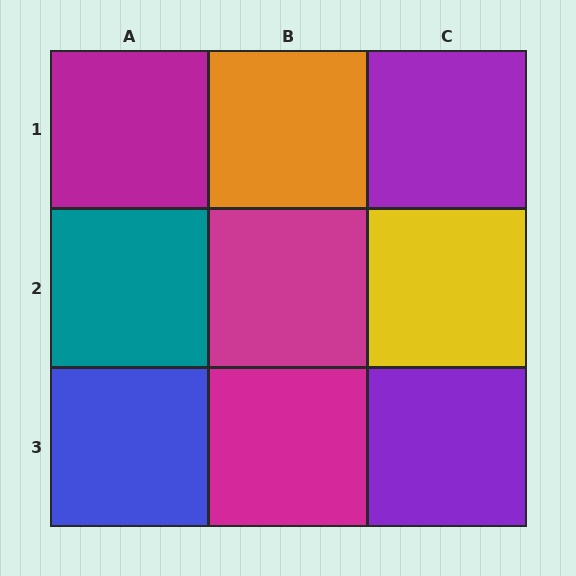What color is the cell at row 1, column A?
Magenta.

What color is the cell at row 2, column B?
Magenta.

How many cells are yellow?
1 cell is yellow.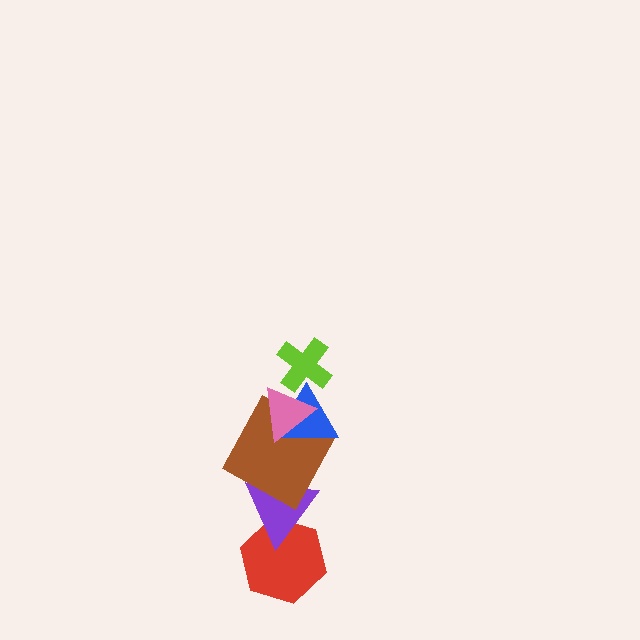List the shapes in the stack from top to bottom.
From top to bottom: the lime cross, the pink triangle, the blue triangle, the brown square, the purple triangle, the red hexagon.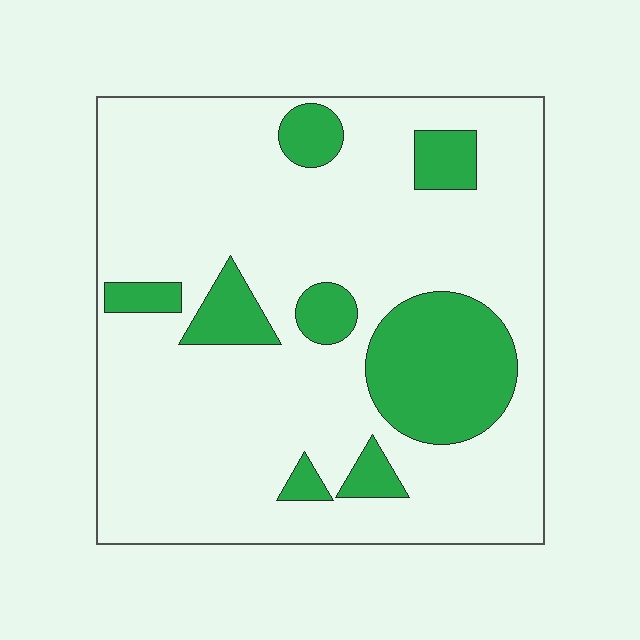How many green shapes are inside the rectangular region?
8.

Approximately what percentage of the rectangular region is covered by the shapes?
Approximately 20%.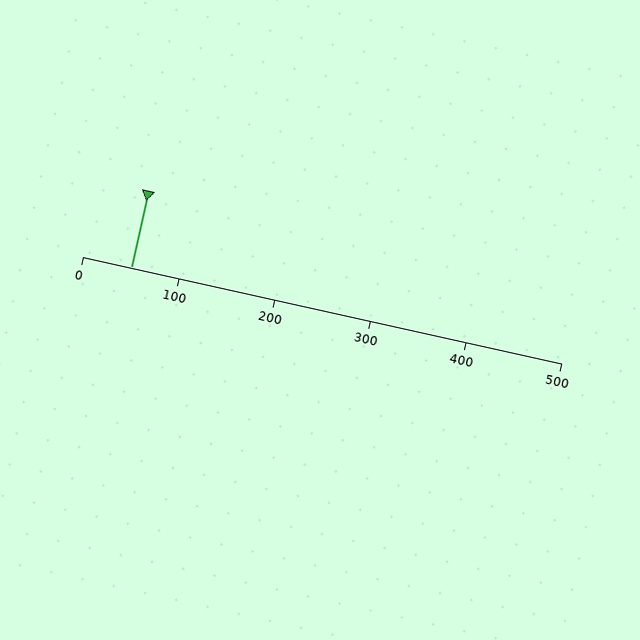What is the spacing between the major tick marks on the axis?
The major ticks are spaced 100 apart.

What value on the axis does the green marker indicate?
The marker indicates approximately 50.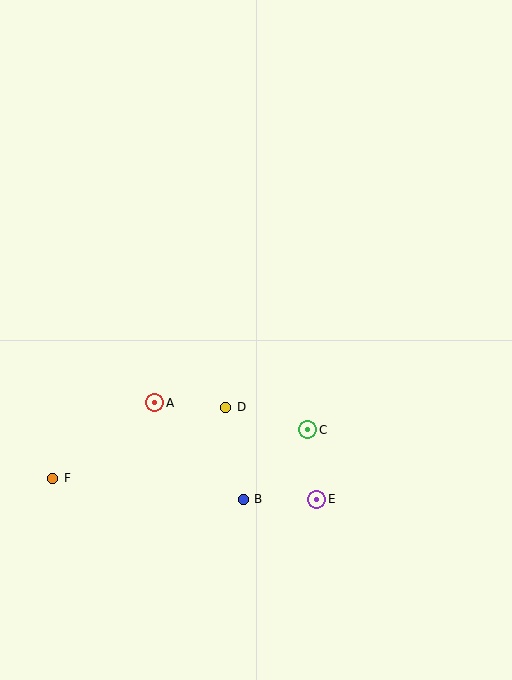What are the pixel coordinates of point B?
Point B is at (243, 499).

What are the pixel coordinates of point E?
Point E is at (317, 499).